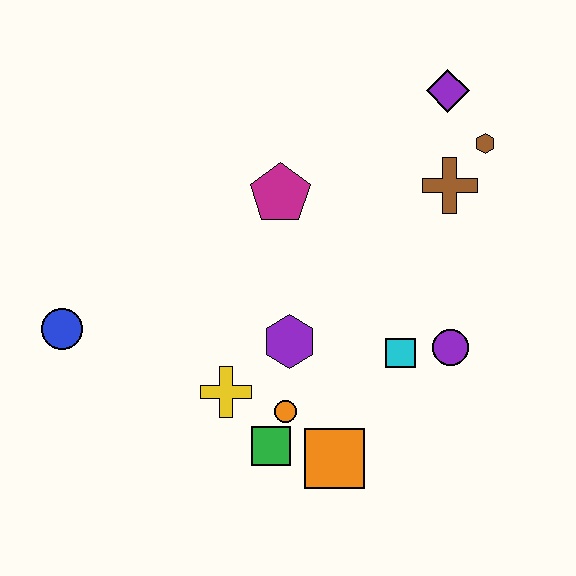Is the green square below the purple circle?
Yes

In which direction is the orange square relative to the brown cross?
The orange square is below the brown cross.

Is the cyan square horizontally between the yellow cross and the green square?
No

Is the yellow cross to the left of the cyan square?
Yes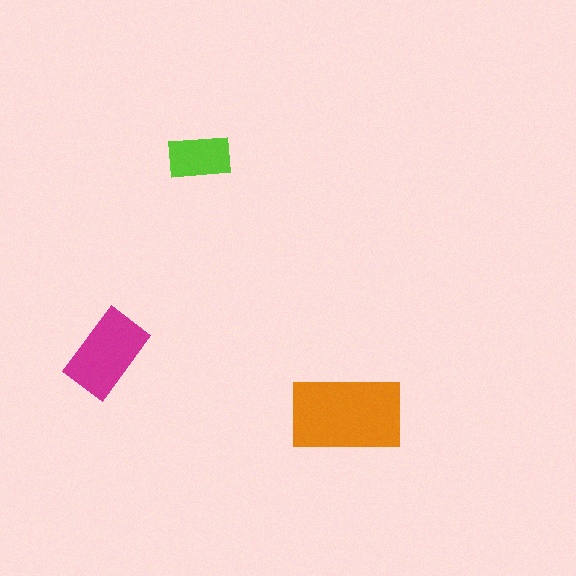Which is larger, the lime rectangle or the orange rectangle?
The orange one.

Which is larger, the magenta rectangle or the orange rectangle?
The orange one.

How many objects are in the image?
There are 3 objects in the image.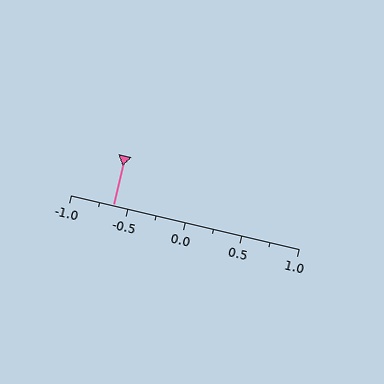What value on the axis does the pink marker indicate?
The marker indicates approximately -0.62.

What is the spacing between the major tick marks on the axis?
The major ticks are spaced 0.5 apart.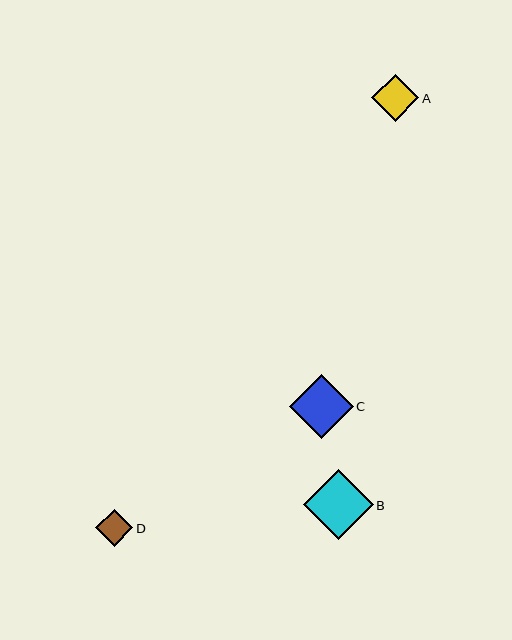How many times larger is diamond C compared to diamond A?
Diamond C is approximately 1.3 times the size of diamond A.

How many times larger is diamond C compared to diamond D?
Diamond C is approximately 1.7 times the size of diamond D.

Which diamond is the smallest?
Diamond D is the smallest with a size of approximately 37 pixels.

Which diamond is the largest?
Diamond B is the largest with a size of approximately 70 pixels.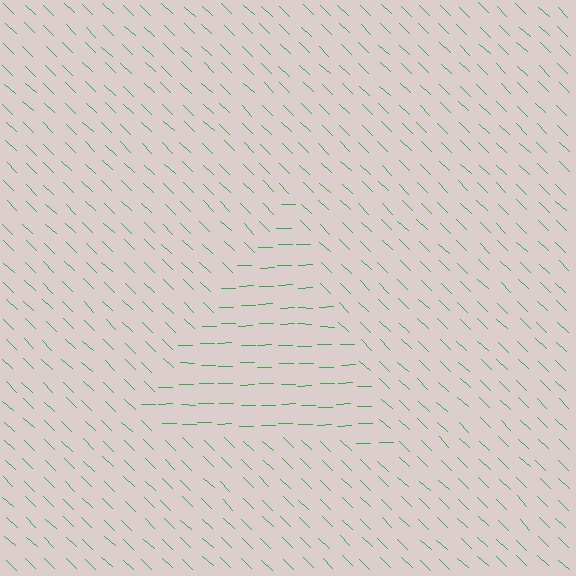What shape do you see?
I see a triangle.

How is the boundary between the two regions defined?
The boundary is defined purely by a change in line orientation (approximately 45 degrees difference). All lines are the same color and thickness.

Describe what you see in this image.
The image is filled with small green line segments. A triangle region in the image has lines oriented differently from the surrounding lines, creating a visible texture boundary.